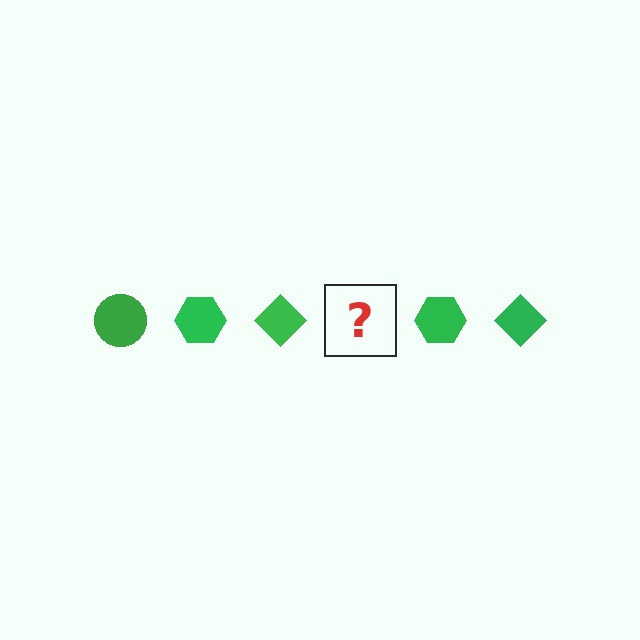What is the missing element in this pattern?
The missing element is a green circle.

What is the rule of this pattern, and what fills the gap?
The rule is that the pattern cycles through circle, hexagon, diamond shapes in green. The gap should be filled with a green circle.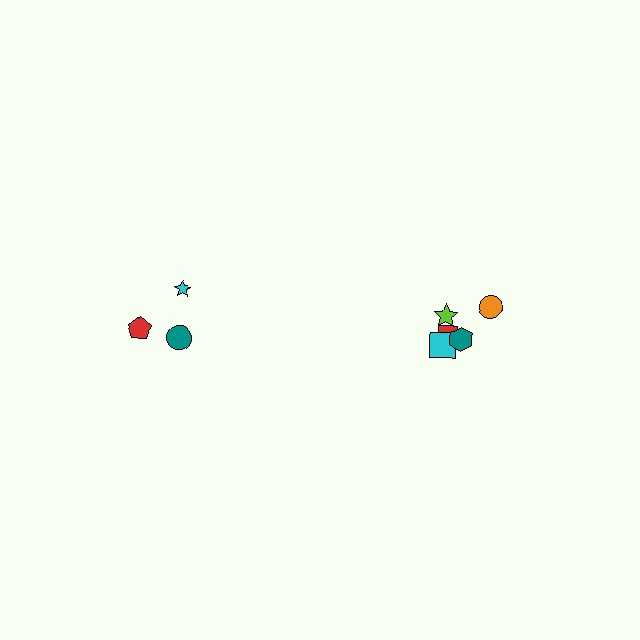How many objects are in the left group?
There are 3 objects.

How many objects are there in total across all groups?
There are 9 objects.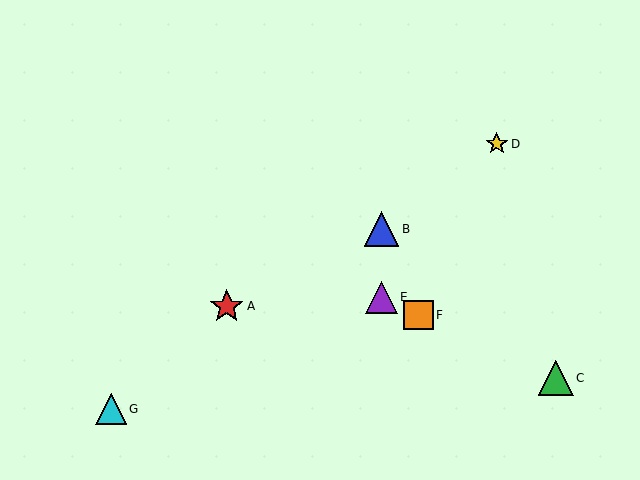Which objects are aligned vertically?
Objects B, E are aligned vertically.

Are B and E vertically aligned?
Yes, both are at x≈381.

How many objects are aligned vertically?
2 objects (B, E) are aligned vertically.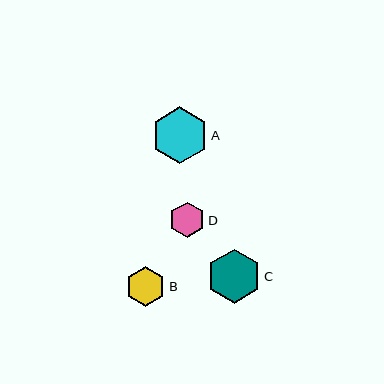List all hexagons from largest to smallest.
From largest to smallest: A, C, B, D.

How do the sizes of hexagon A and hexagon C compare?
Hexagon A and hexagon C are approximately the same size.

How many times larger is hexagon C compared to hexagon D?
Hexagon C is approximately 1.6 times the size of hexagon D.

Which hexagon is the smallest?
Hexagon D is the smallest with a size of approximately 35 pixels.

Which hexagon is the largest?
Hexagon A is the largest with a size of approximately 56 pixels.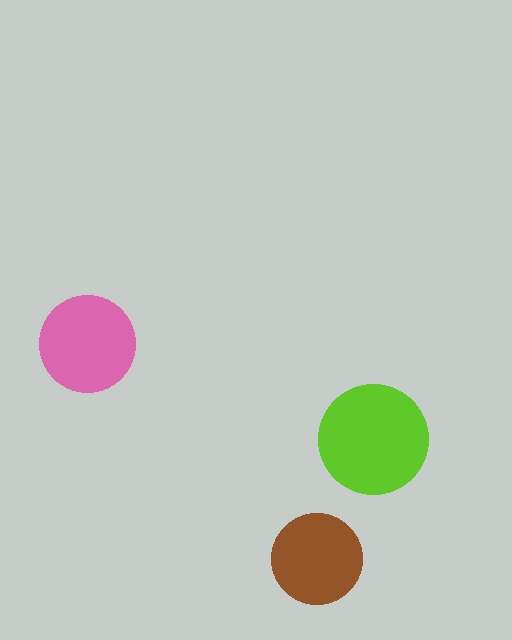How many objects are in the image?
There are 3 objects in the image.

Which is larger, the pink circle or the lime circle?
The lime one.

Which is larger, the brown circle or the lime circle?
The lime one.